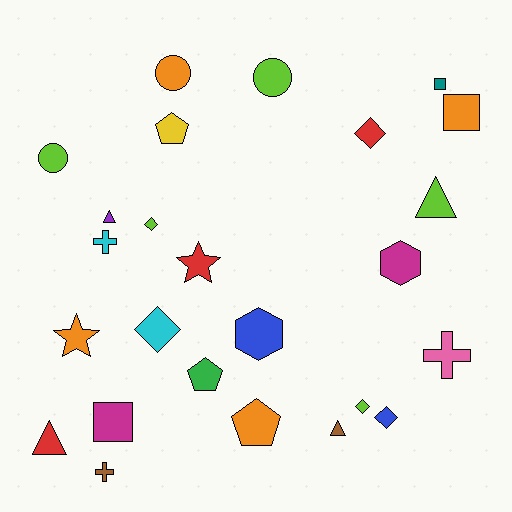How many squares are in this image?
There are 3 squares.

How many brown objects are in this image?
There are 2 brown objects.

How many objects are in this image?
There are 25 objects.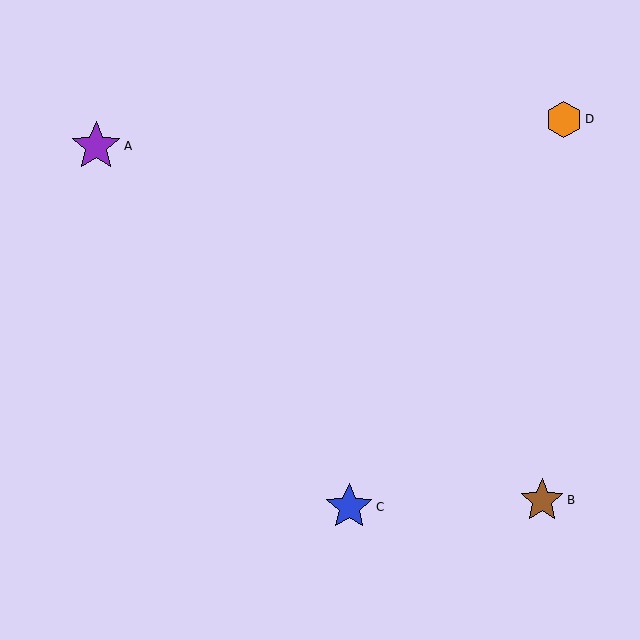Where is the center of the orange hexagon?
The center of the orange hexagon is at (564, 119).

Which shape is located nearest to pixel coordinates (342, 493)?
The blue star (labeled C) at (349, 507) is nearest to that location.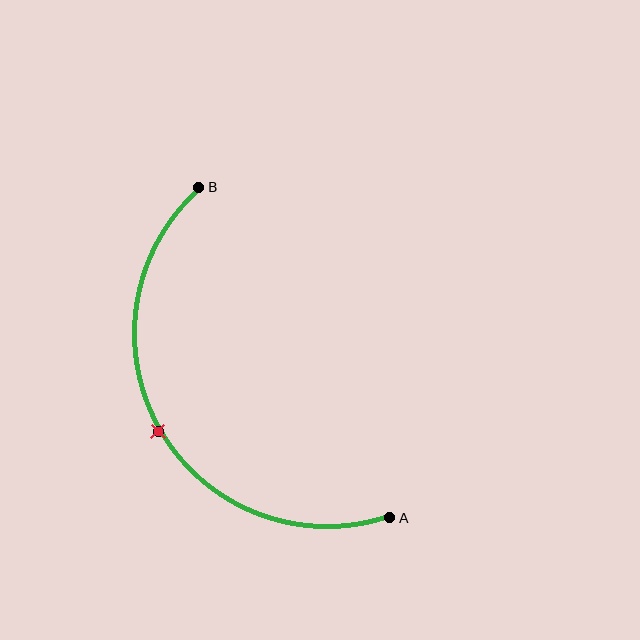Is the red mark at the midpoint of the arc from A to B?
Yes. The red mark lies on the arc at equal arc-length from both A and B — it is the arc midpoint.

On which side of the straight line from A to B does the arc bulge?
The arc bulges to the left of the straight line connecting A and B.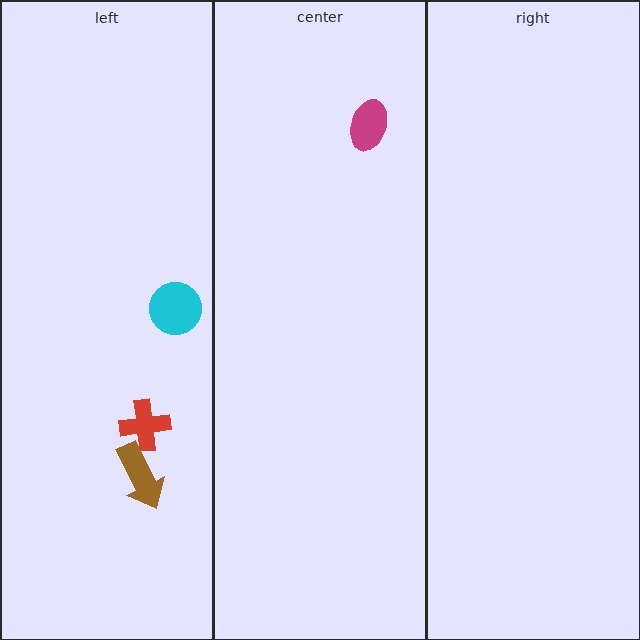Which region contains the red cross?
The left region.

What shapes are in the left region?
The red cross, the brown arrow, the cyan circle.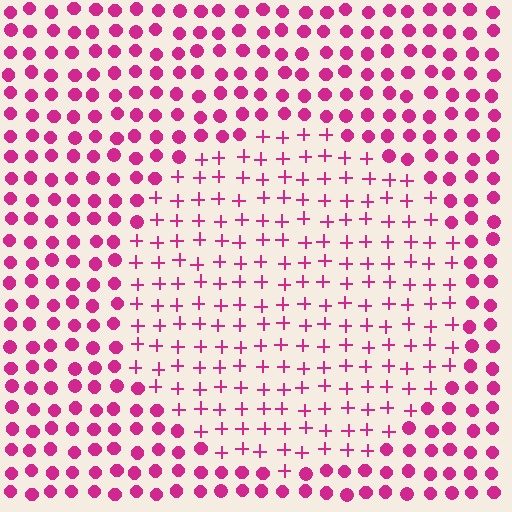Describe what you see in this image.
The image is filled with small magenta elements arranged in a uniform grid. A circle-shaped region contains plus signs, while the surrounding area contains circles. The boundary is defined purely by the change in element shape.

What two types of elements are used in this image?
The image uses plus signs inside the circle region and circles outside it.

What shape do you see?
I see a circle.